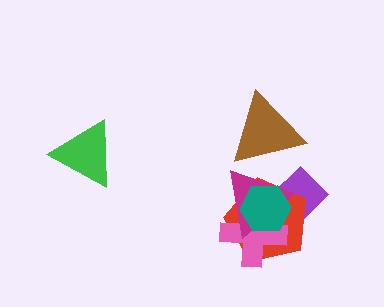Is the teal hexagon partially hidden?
No, no other shape covers it.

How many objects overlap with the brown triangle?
1 object overlaps with the brown triangle.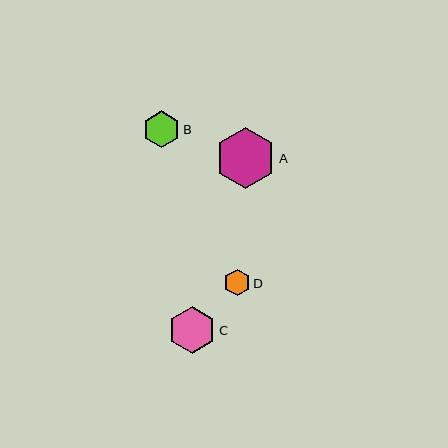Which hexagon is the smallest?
Hexagon D is the smallest with a size of approximately 26 pixels.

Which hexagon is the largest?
Hexagon A is the largest with a size of approximately 61 pixels.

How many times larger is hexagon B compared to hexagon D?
Hexagon B is approximately 1.4 times the size of hexagon D.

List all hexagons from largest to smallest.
From largest to smallest: A, C, B, D.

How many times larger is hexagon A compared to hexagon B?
Hexagon A is approximately 1.7 times the size of hexagon B.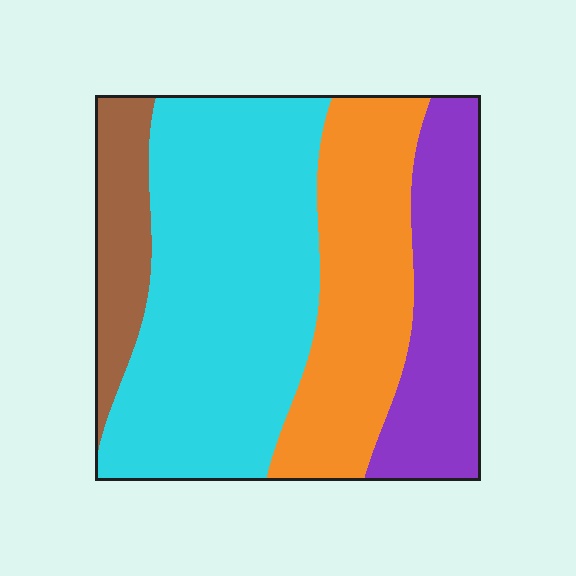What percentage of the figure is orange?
Orange takes up between a quarter and a half of the figure.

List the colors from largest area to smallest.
From largest to smallest: cyan, orange, purple, brown.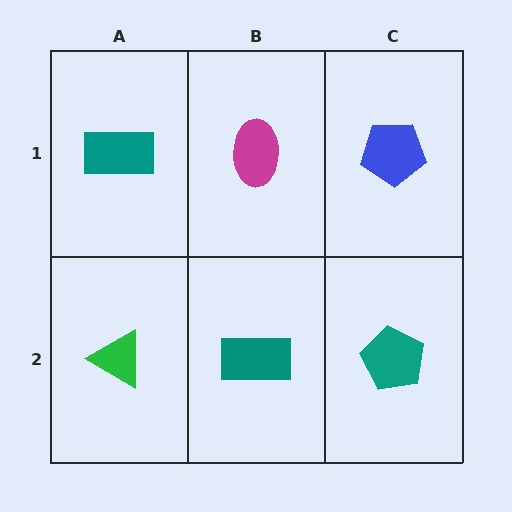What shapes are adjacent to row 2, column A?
A teal rectangle (row 1, column A), a teal rectangle (row 2, column B).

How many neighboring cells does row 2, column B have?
3.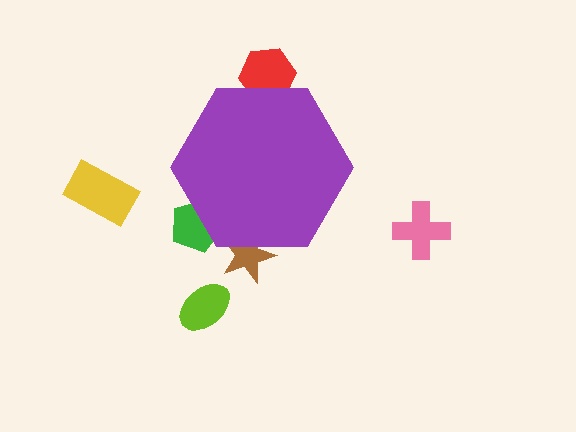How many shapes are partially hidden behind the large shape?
3 shapes are partially hidden.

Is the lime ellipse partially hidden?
No, the lime ellipse is fully visible.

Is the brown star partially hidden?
Yes, the brown star is partially hidden behind the purple hexagon.